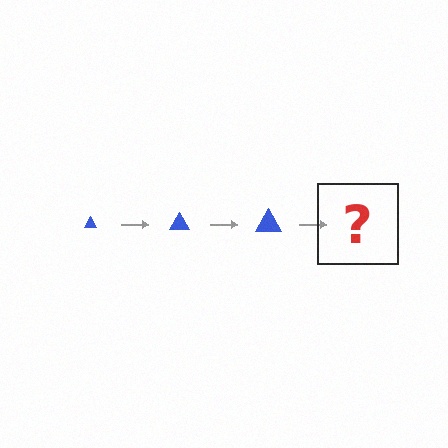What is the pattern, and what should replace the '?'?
The pattern is that the triangle gets progressively larger each step. The '?' should be a blue triangle, larger than the previous one.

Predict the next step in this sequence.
The next step is a blue triangle, larger than the previous one.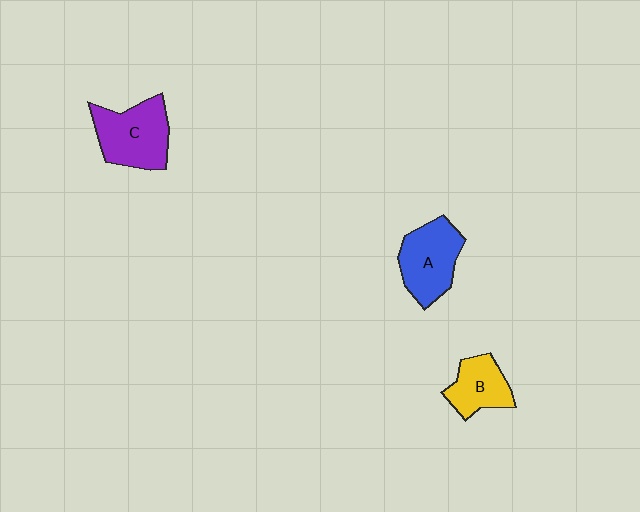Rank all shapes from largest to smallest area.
From largest to smallest: C (purple), A (blue), B (yellow).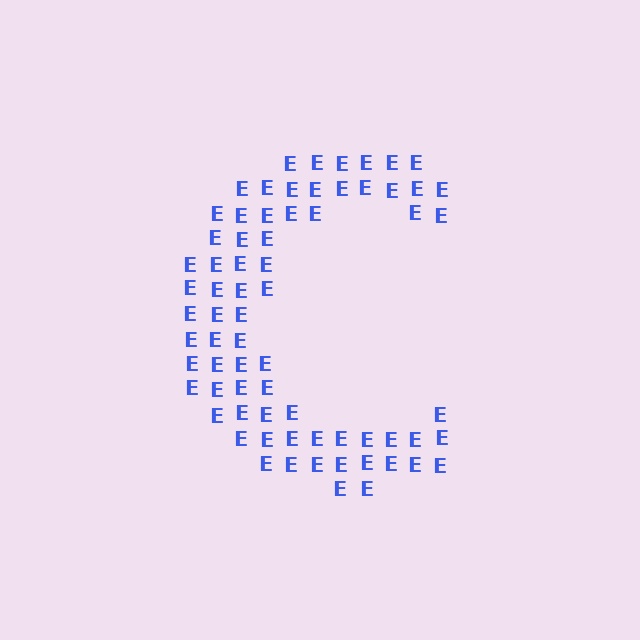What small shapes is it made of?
It is made of small letter E's.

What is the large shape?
The large shape is the letter C.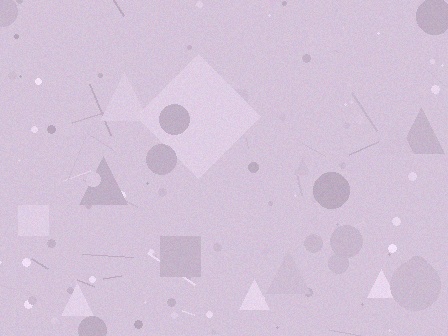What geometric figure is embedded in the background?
A diamond is embedded in the background.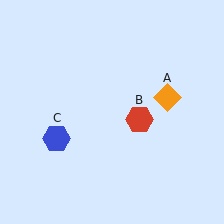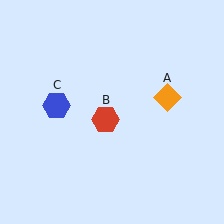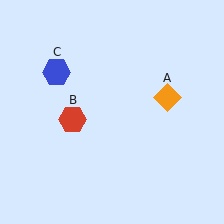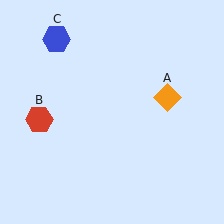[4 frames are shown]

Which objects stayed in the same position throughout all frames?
Orange diamond (object A) remained stationary.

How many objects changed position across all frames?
2 objects changed position: red hexagon (object B), blue hexagon (object C).